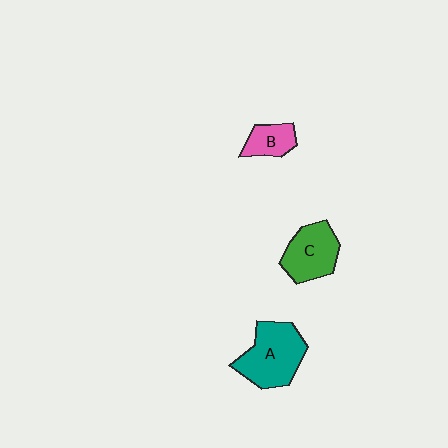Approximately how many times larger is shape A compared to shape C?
Approximately 1.3 times.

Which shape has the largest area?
Shape A (teal).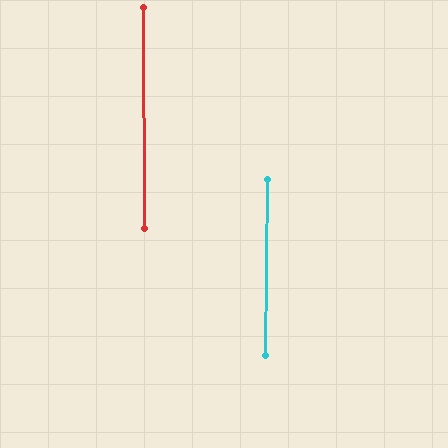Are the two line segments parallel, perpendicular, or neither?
Parallel — their directions differ by only 0.6°.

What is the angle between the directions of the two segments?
Approximately 1 degree.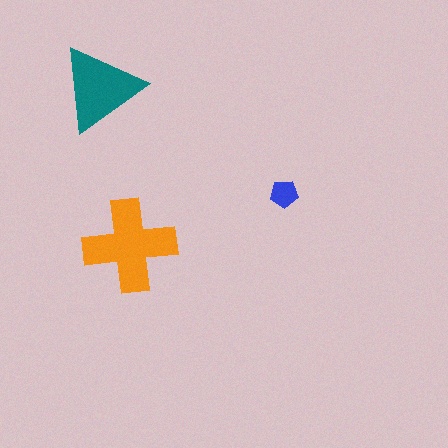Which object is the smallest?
The blue pentagon.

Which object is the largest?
The orange cross.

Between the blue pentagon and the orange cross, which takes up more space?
The orange cross.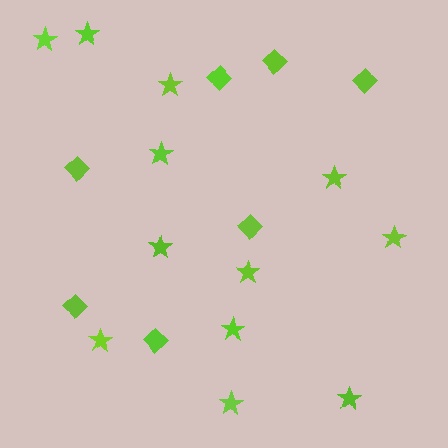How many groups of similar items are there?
There are 2 groups: one group of diamonds (7) and one group of stars (12).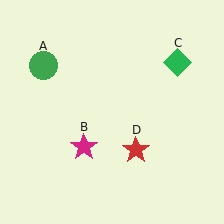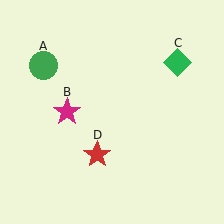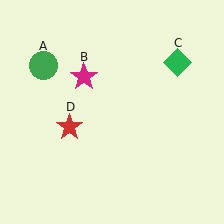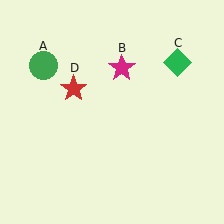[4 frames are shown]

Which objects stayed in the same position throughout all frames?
Green circle (object A) and green diamond (object C) remained stationary.